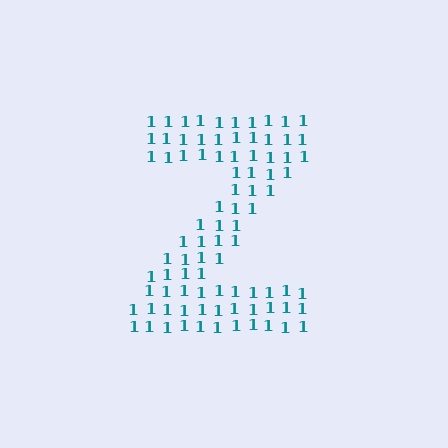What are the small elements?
The small elements are digit 1's.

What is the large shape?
The large shape is the letter Z.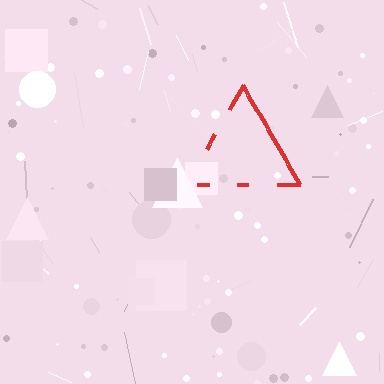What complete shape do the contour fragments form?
The contour fragments form a triangle.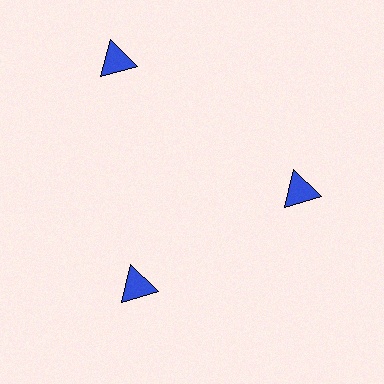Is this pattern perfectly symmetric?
No. The 3 blue triangles are arranged in a ring, but one element near the 11 o'clock position is pushed outward from the center, breaking the 3-fold rotational symmetry.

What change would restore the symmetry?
The symmetry would be restored by moving it inward, back onto the ring so that all 3 triangles sit at equal angles and equal distance from the center.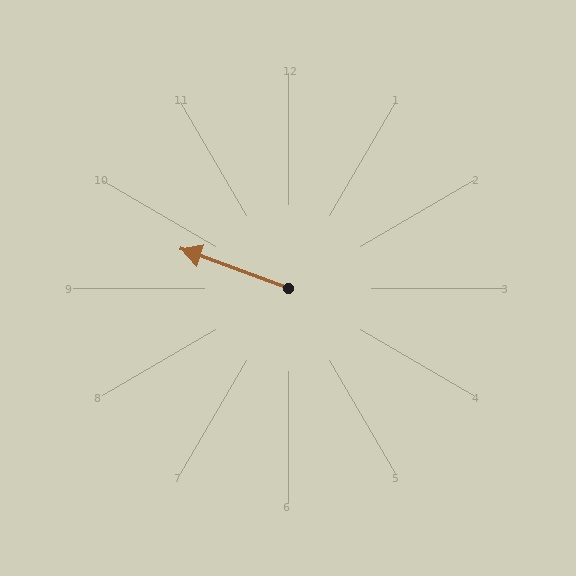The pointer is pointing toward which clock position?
Roughly 10 o'clock.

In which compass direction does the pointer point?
West.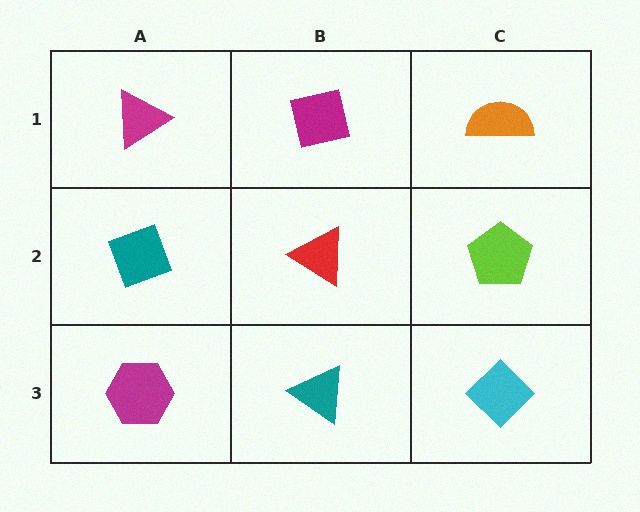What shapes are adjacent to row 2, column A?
A magenta triangle (row 1, column A), a magenta hexagon (row 3, column A), a red triangle (row 2, column B).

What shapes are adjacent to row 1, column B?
A red triangle (row 2, column B), a magenta triangle (row 1, column A), an orange semicircle (row 1, column C).